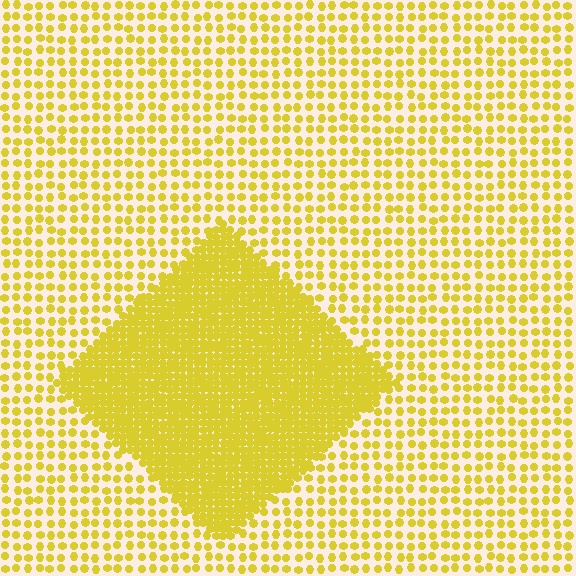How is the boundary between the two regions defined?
The boundary is defined by a change in element density (approximately 2.9x ratio). All elements are the same color, size, and shape.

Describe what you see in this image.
The image contains small yellow elements arranged at two different densities. A diamond-shaped region is visible where the elements are more densely packed than the surrounding area.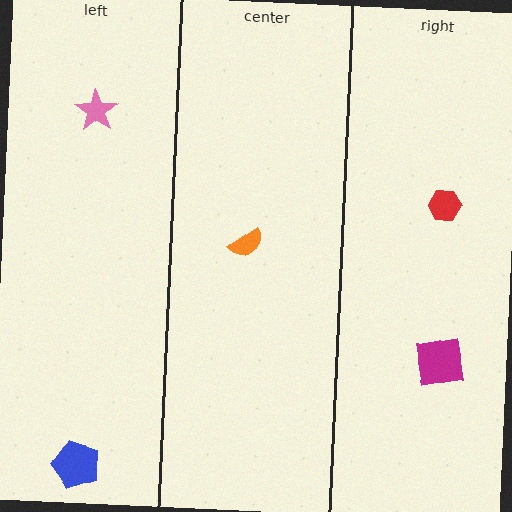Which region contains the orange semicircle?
The center region.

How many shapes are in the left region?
2.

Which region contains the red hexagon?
The right region.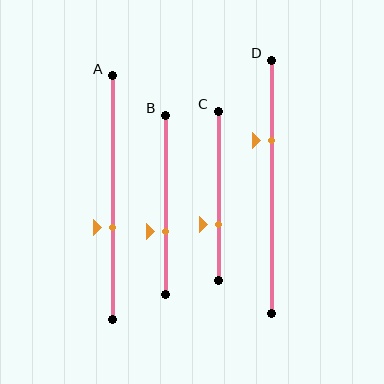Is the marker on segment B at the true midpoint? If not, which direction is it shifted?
No, the marker on segment B is shifted downward by about 15% of the segment length.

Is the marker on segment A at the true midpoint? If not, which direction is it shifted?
No, the marker on segment A is shifted downward by about 12% of the segment length.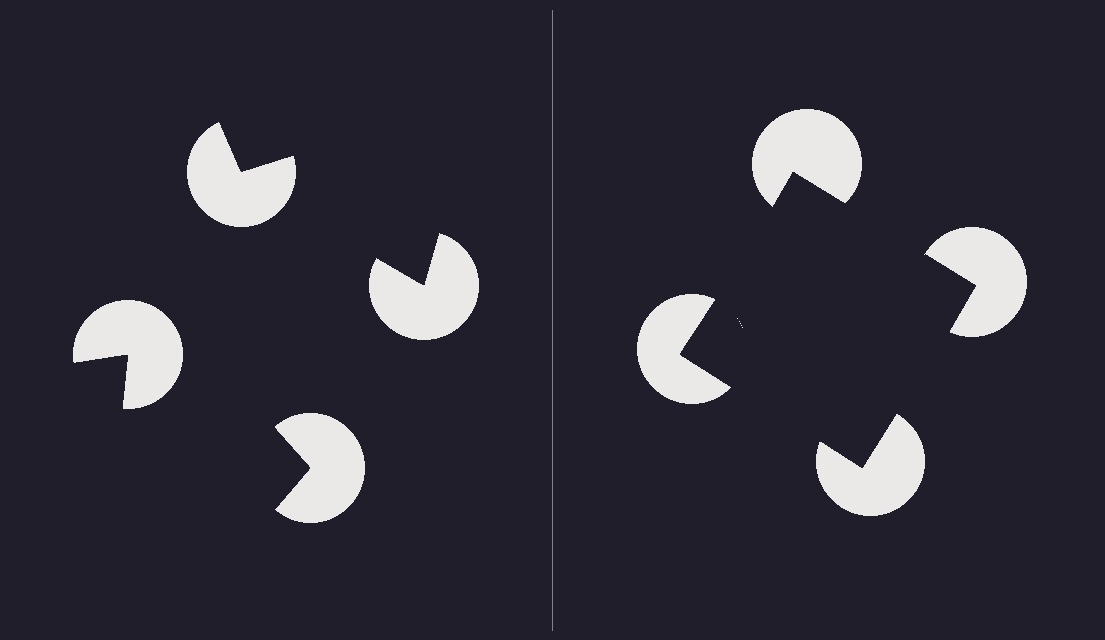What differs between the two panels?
The pac-man discs are positioned identically on both sides; only the wedge orientations differ. On the right they align to a square; on the left they are misaligned.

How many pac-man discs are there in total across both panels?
8 — 4 on each side.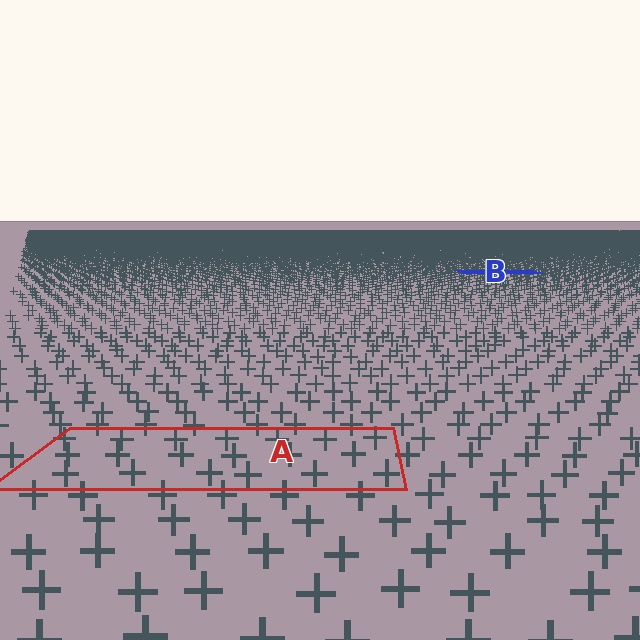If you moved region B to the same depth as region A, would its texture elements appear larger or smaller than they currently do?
They would appear larger. At a closer depth, the same texture elements are projected at a bigger on-screen size.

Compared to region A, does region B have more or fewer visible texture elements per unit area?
Region B has more texture elements per unit area — they are packed more densely because it is farther away.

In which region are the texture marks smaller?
The texture marks are smaller in region B, because it is farther away.